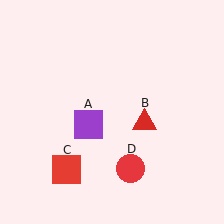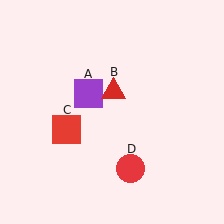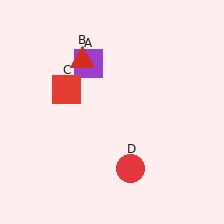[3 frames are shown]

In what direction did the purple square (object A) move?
The purple square (object A) moved up.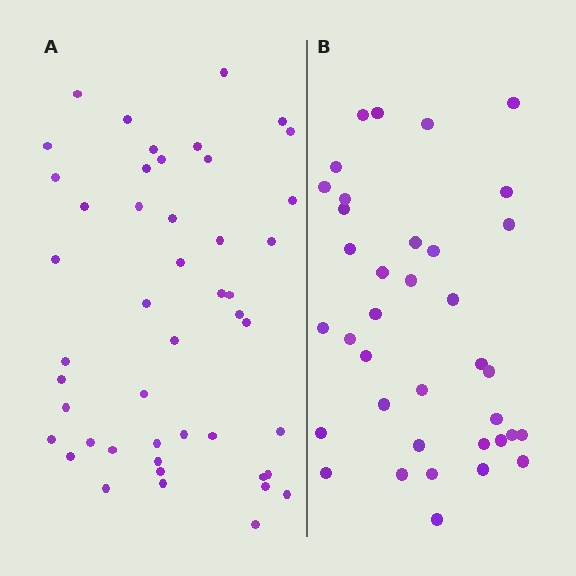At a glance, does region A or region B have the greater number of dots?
Region A (the left region) has more dots.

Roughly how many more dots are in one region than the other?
Region A has roughly 10 or so more dots than region B.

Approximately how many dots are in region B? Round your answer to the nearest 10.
About 40 dots. (The exact count is 37, which rounds to 40.)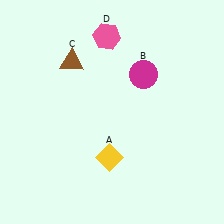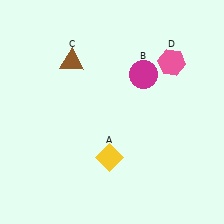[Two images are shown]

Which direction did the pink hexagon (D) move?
The pink hexagon (D) moved right.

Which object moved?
The pink hexagon (D) moved right.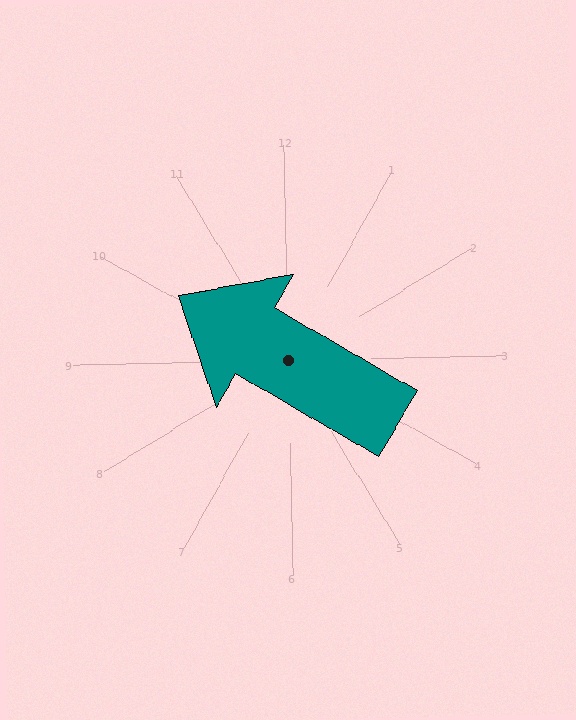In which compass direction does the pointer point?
Northwest.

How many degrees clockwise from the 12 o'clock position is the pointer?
Approximately 301 degrees.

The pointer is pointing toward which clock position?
Roughly 10 o'clock.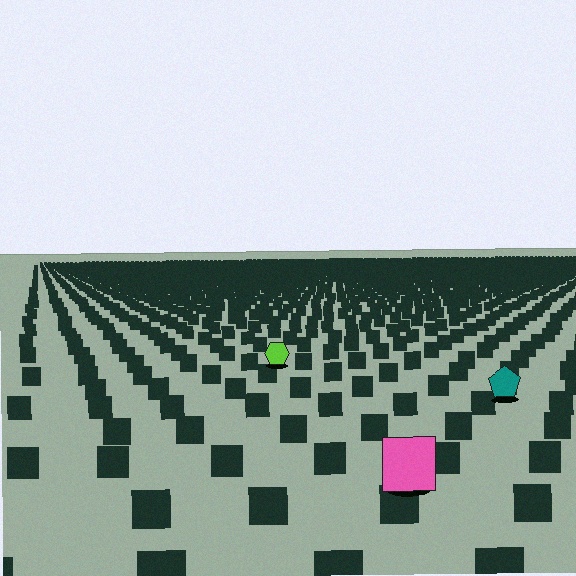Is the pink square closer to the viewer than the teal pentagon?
Yes. The pink square is closer — you can tell from the texture gradient: the ground texture is coarser near it.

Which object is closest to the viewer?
The pink square is closest. The texture marks near it are larger and more spread out.